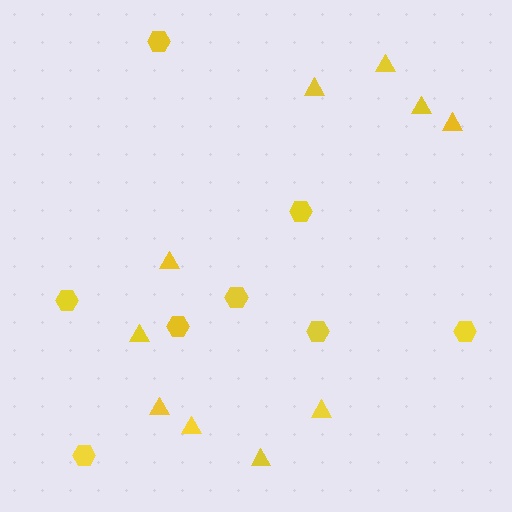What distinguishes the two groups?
There are 2 groups: one group of hexagons (8) and one group of triangles (10).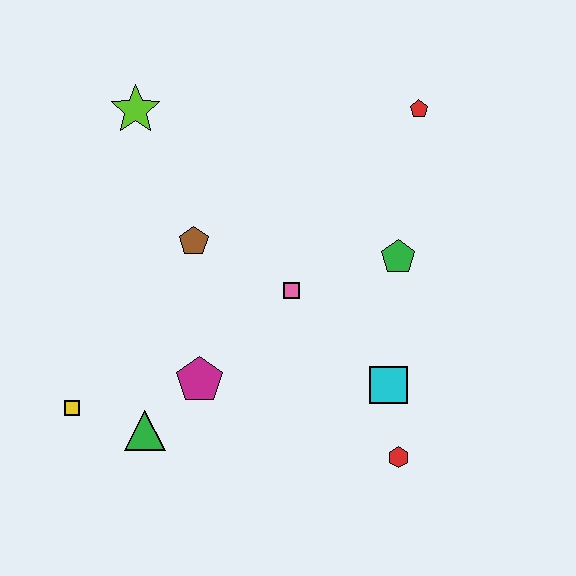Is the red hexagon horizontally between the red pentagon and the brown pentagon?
Yes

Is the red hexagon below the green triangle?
Yes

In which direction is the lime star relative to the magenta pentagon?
The lime star is above the magenta pentagon.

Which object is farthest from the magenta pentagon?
The red pentagon is farthest from the magenta pentagon.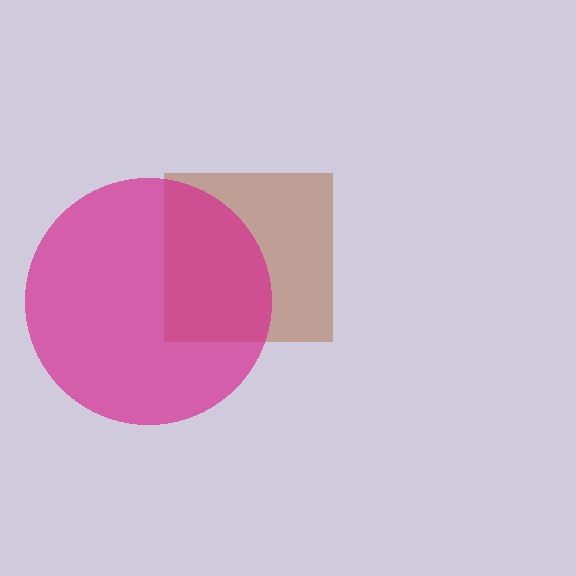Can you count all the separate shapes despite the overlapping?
Yes, there are 2 separate shapes.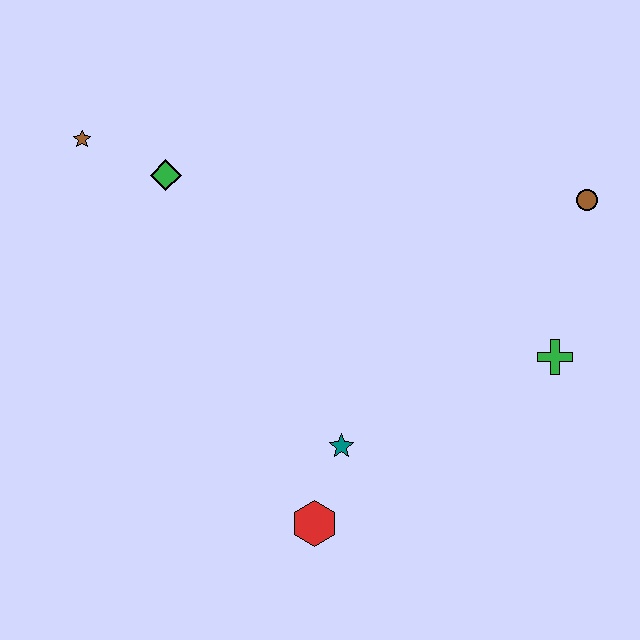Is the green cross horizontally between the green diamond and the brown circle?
Yes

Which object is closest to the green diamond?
The brown star is closest to the green diamond.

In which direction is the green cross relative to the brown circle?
The green cross is below the brown circle.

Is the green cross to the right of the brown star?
Yes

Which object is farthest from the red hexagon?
The brown star is farthest from the red hexagon.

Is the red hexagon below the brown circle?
Yes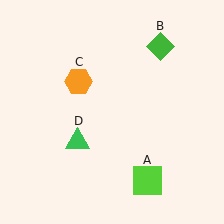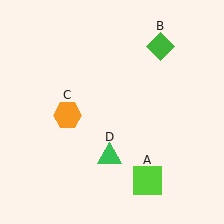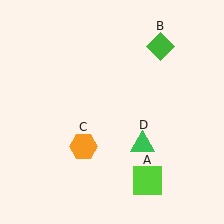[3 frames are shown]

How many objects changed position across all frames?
2 objects changed position: orange hexagon (object C), green triangle (object D).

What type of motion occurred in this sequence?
The orange hexagon (object C), green triangle (object D) rotated counterclockwise around the center of the scene.